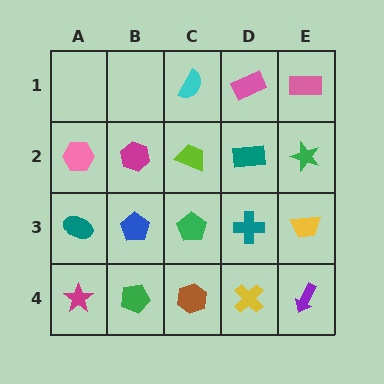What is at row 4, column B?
A green pentagon.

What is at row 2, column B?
A magenta hexagon.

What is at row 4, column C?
A brown hexagon.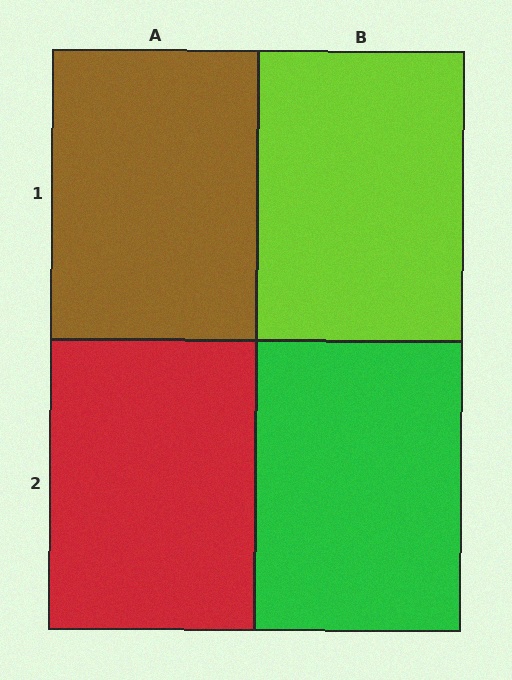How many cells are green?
1 cell is green.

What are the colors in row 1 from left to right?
Brown, lime.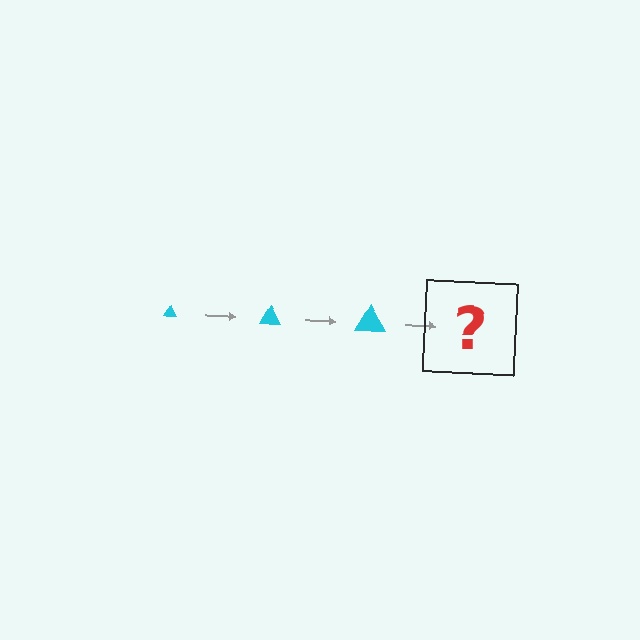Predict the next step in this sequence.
The next step is a cyan triangle, larger than the previous one.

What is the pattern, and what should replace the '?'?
The pattern is that the triangle gets progressively larger each step. The '?' should be a cyan triangle, larger than the previous one.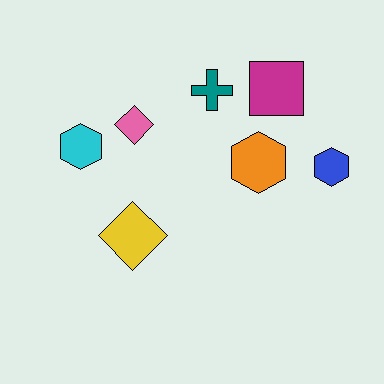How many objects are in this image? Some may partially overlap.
There are 7 objects.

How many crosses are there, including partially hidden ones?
There is 1 cross.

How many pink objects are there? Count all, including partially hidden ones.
There is 1 pink object.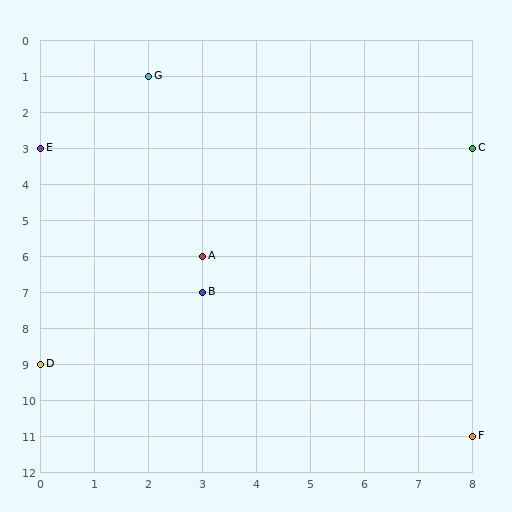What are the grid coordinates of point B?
Point B is at grid coordinates (3, 7).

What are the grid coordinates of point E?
Point E is at grid coordinates (0, 3).